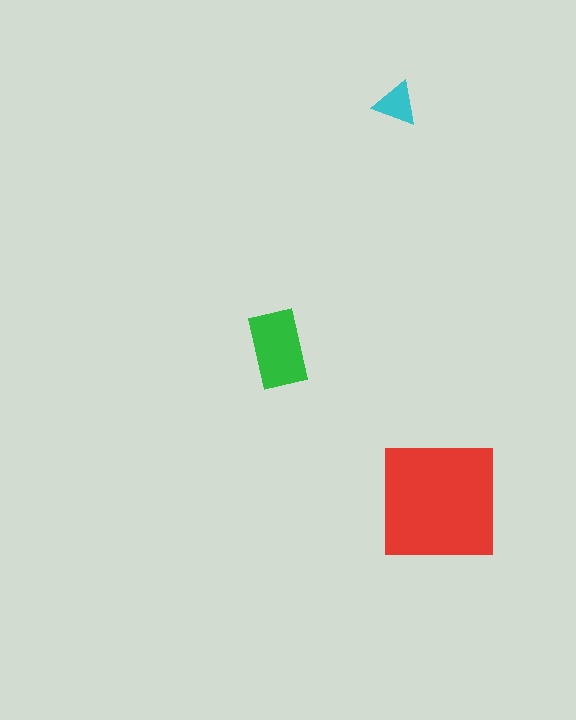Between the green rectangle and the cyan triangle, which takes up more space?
The green rectangle.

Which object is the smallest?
The cyan triangle.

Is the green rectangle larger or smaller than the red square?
Smaller.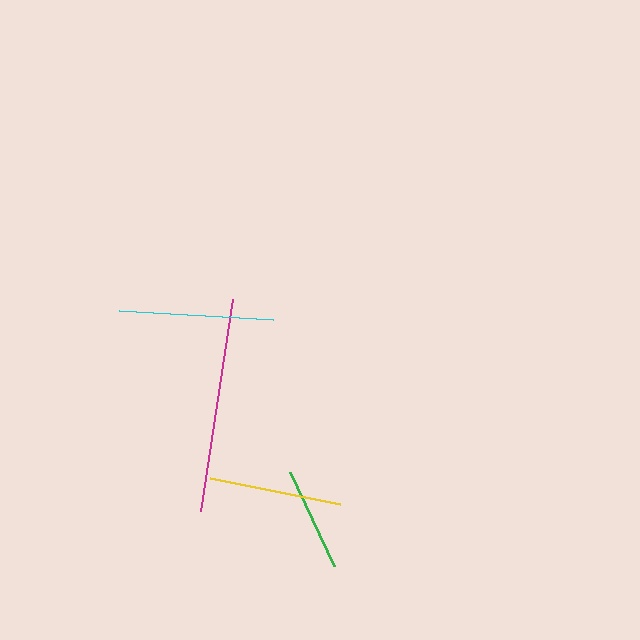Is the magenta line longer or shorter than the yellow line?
The magenta line is longer than the yellow line.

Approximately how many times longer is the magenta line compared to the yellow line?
The magenta line is approximately 1.6 times the length of the yellow line.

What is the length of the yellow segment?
The yellow segment is approximately 132 pixels long.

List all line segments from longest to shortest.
From longest to shortest: magenta, cyan, yellow, green.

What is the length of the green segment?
The green segment is approximately 104 pixels long.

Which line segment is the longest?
The magenta line is the longest at approximately 214 pixels.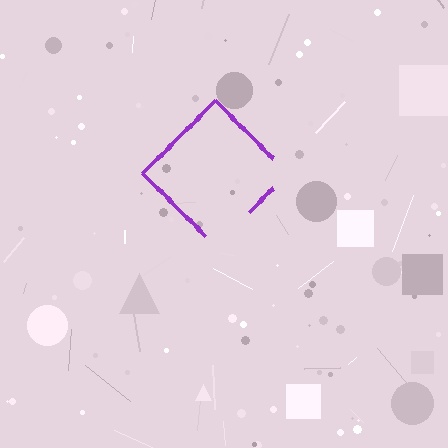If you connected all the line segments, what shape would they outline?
They would outline a diamond.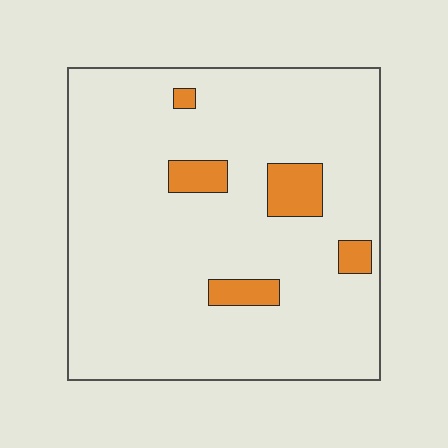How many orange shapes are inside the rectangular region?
5.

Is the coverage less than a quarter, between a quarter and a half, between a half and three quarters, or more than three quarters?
Less than a quarter.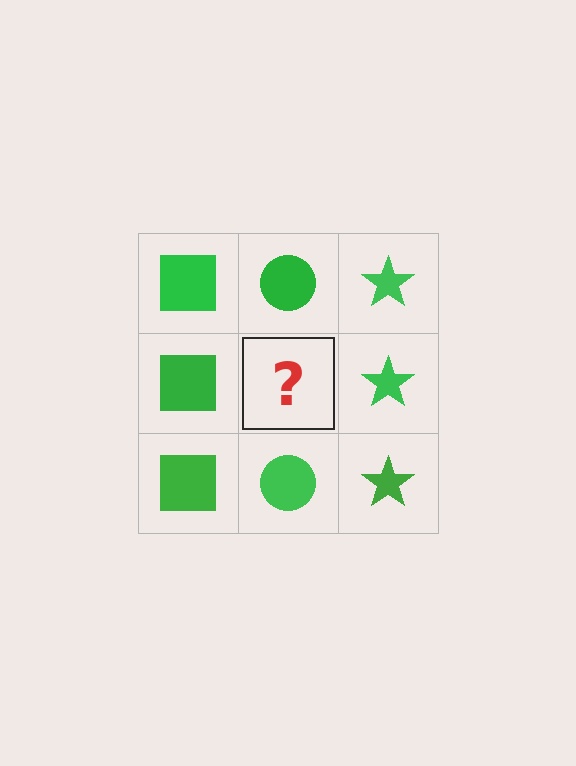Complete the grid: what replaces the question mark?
The question mark should be replaced with a green circle.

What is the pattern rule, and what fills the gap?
The rule is that each column has a consistent shape. The gap should be filled with a green circle.